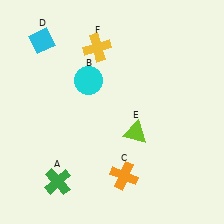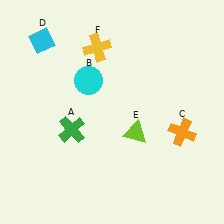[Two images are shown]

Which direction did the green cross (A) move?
The green cross (A) moved up.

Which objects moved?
The objects that moved are: the green cross (A), the orange cross (C).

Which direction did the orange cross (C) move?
The orange cross (C) moved right.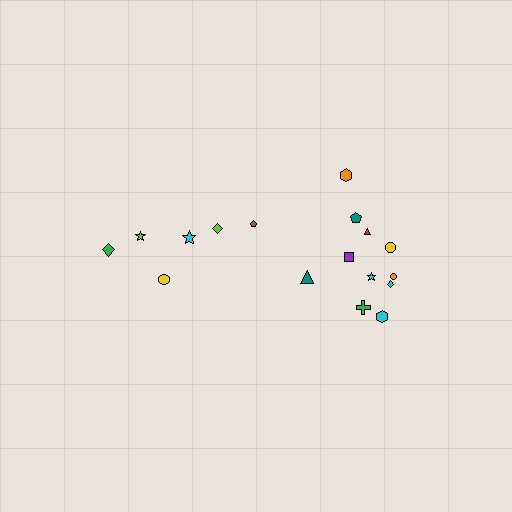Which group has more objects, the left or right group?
The right group.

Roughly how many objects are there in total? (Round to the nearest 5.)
Roughly 15 objects in total.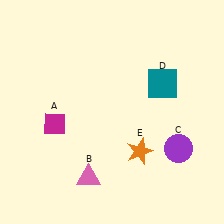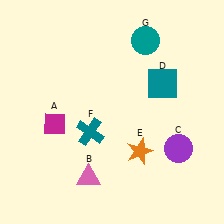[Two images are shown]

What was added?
A teal cross (F), a teal circle (G) were added in Image 2.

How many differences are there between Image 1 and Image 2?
There are 2 differences between the two images.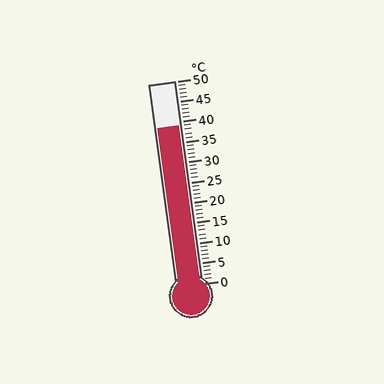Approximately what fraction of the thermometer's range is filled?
The thermometer is filled to approximately 80% of its range.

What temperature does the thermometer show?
The thermometer shows approximately 39°C.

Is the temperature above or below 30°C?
The temperature is above 30°C.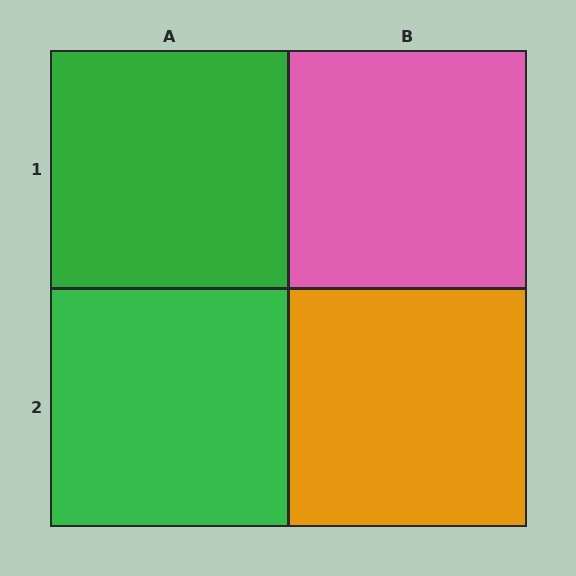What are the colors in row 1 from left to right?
Green, pink.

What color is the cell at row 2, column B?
Orange.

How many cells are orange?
1 cell is orange.